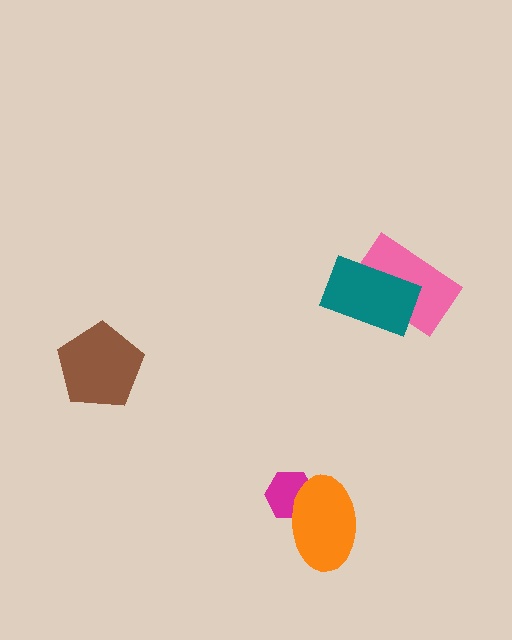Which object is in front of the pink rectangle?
The teal rectangle is in front of the pink rectangle.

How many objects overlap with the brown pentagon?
0 objects overlap with the brown pentagon.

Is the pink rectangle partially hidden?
Yes, it is partially covered by another shape.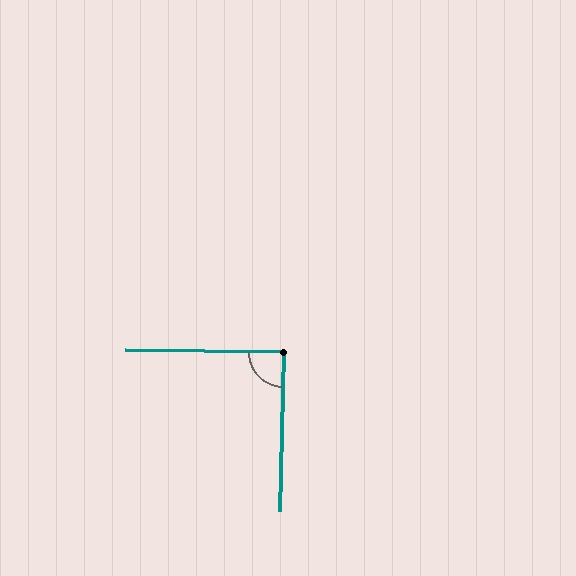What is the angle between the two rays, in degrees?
Approximately 89 degrees.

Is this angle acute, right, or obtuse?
It is approximately a right angle.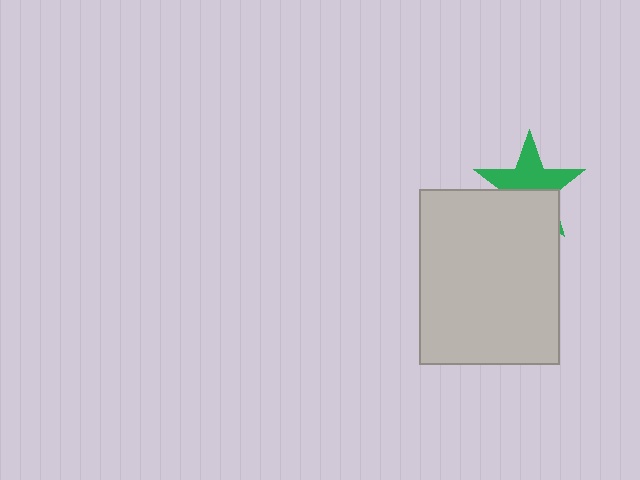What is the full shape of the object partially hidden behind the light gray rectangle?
The partially hidden object is a green star.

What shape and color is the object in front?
The object in front is a light gray rectangle.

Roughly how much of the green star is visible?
About half of it is visible (roughly 57%).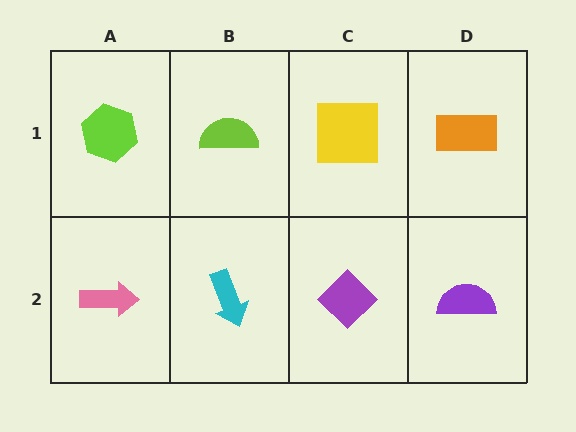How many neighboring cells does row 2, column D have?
2.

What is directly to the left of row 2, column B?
A pink arrow.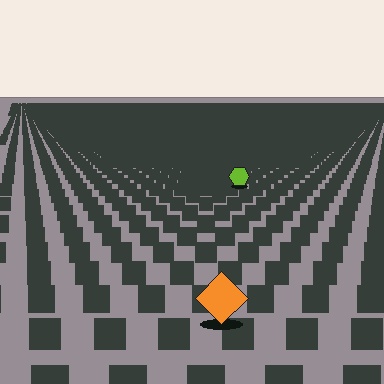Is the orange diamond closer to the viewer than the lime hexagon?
Yes. The orange diamond is closer — you can tell from the texture gradient: the ground texture is coarser near it.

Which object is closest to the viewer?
The orange diamond is closest. The texture marks near it are larger and more spread out.